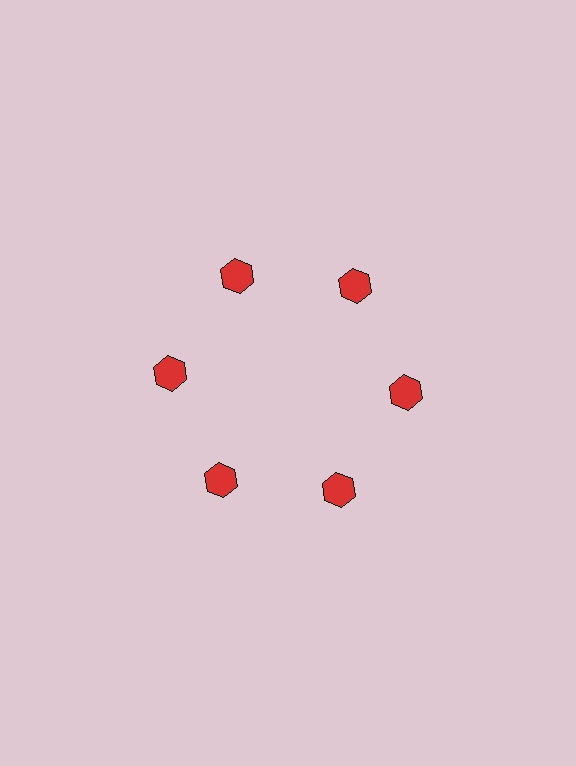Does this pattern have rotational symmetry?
Yes, this pattern has 6-fold rotational symmetry. It looks the same after rotating 60 degrees around the center.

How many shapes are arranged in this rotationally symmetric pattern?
There are 6 shapes, arranged in 6 groups of 1.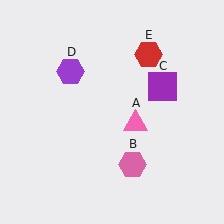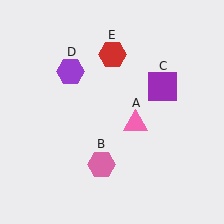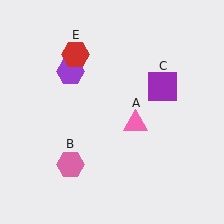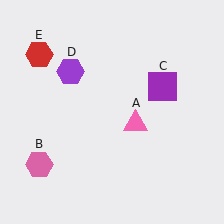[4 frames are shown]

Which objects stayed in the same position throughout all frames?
Pink triangle (object A) and purple square (object C) and purple hexagon (object D) remained stationary.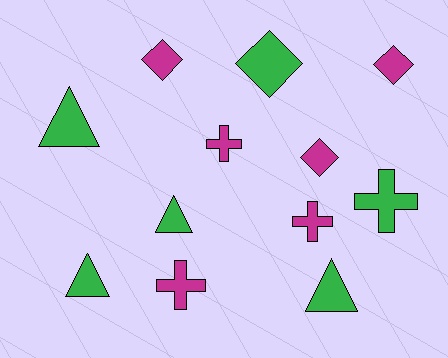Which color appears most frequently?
Green, with 6 objects.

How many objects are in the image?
There are 12 objects.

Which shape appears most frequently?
Cross, with 4 objects.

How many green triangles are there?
There are 4 green triangles.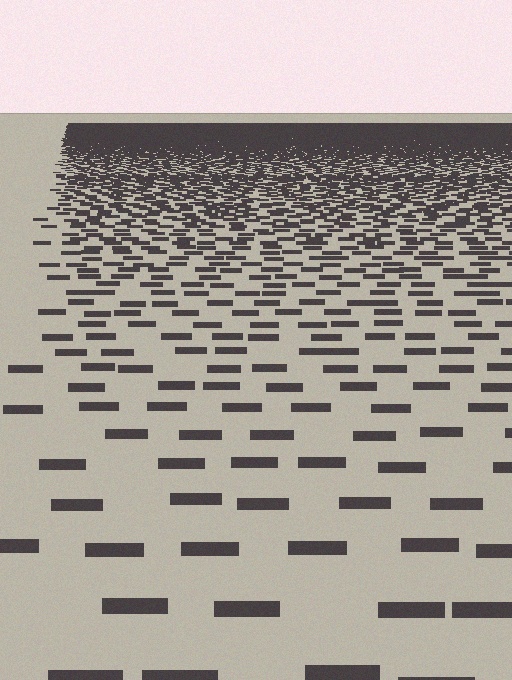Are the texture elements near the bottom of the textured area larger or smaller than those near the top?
Larger. Near the bottom, elements are closer to the viewer and appear at a bigger on-screen size.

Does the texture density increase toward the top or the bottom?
Density increases toward the top.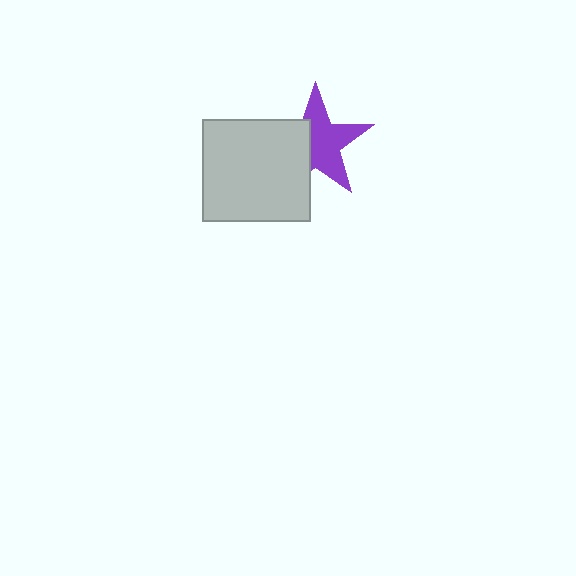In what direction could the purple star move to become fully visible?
The purple star could move right. That would shift it out from behind the light gray rectangle entirely.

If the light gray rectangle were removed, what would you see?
You would see the complete purple star.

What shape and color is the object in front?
The object in front is a light gray rectangle.